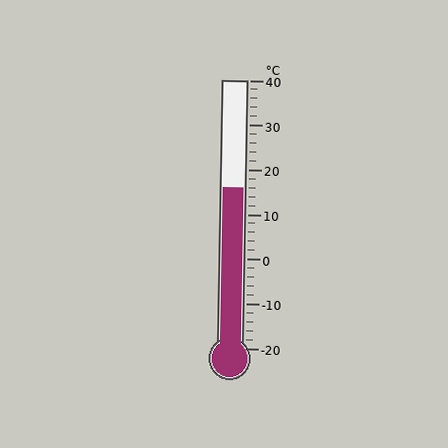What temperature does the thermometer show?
The thermometer shows approximately 16°C.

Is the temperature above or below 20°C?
The temperature is below 20°C.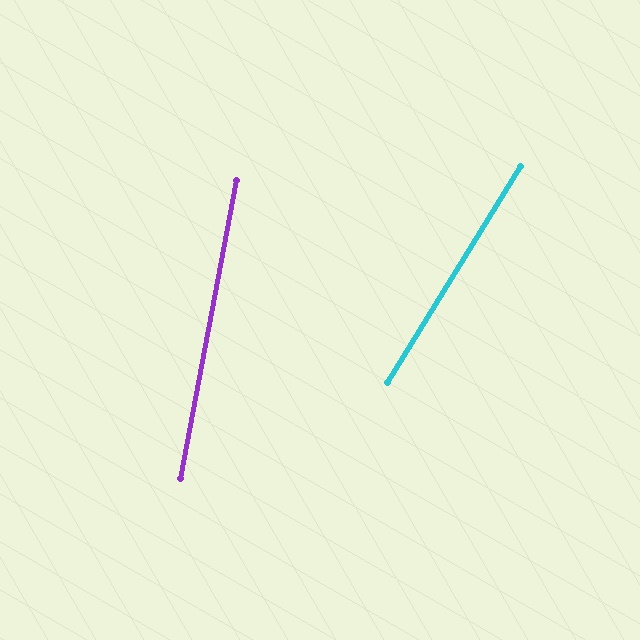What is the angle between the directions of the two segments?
Approximately 21 degrees.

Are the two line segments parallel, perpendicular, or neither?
Neither parallel nor perpendicular — they differ by about 21°.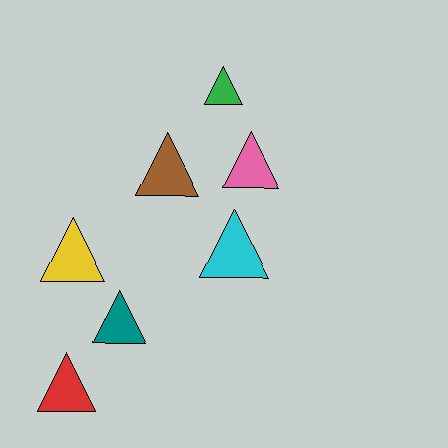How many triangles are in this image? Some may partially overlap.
There are 7 triangles.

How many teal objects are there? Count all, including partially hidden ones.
There is 1 teal object.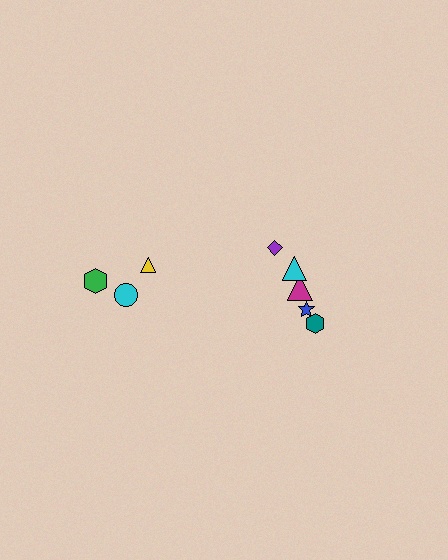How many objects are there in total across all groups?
There are 8 objects.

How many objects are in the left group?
There are 3 objects.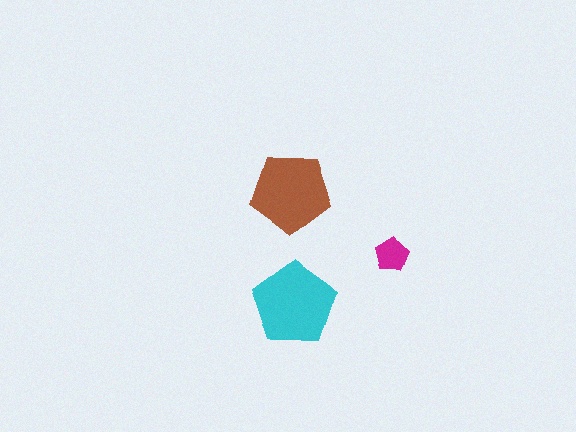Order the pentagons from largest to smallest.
the cyan one, the brown one, the magenta one.